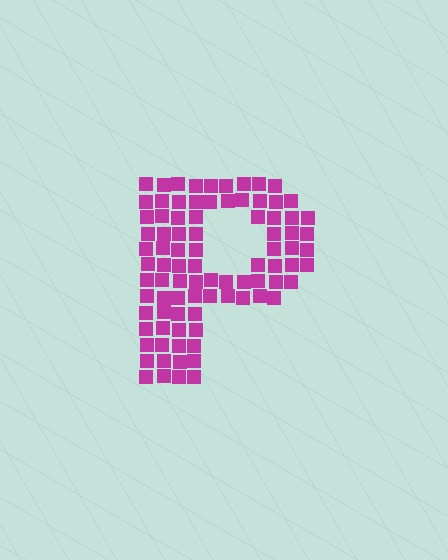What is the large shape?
The large shape is the letter P.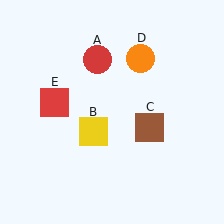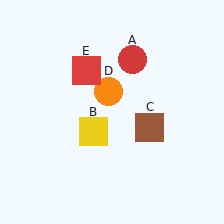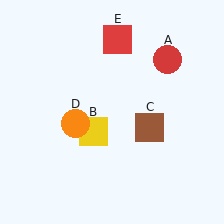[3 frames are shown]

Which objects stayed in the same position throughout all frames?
Yellow square (object B) and brown square (object C) remained stationary.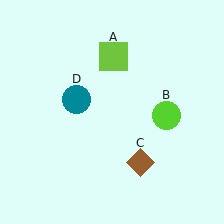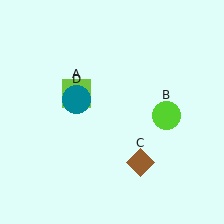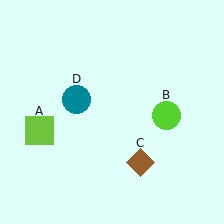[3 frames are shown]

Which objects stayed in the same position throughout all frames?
Lime circle (object B) and brown diamond (object C) and teal circle (object D) remained stationary.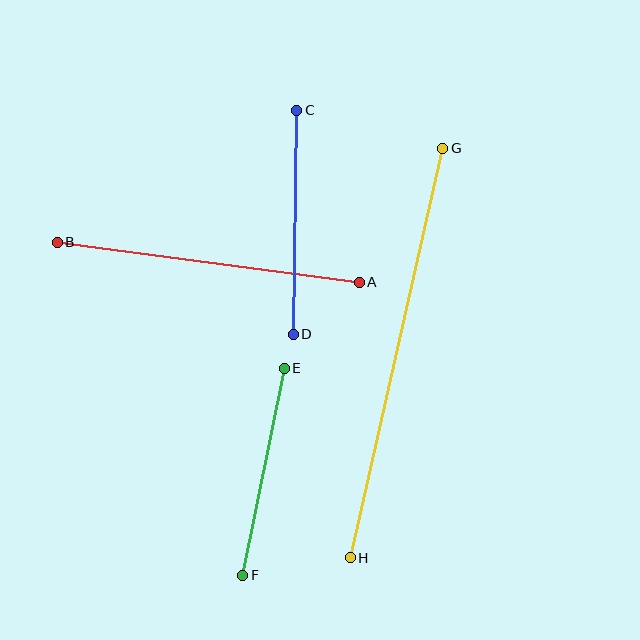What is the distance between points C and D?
The distance is approximately 224 pixels.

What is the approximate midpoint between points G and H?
The midpoint is at approximately (397, 353) pixels.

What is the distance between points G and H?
The distance is approximately 420 pixels.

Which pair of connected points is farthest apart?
Points G and H are farthest apart.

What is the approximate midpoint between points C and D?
The midpoint is at approximately (295, 222) pixels.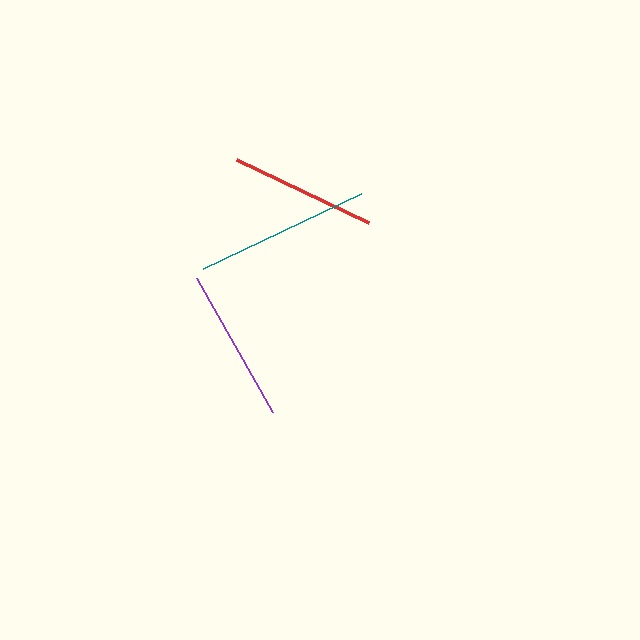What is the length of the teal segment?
The teal segment is approximately 175 pixels long.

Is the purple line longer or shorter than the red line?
The purple line is longer than the red line.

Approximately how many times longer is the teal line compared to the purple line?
The teal line is approximately 1.1 times the length of the purple line.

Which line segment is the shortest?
The red line is the shortest at approximately 147 pixels.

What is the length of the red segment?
The red segment is approximately 147 pixels long.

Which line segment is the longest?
The teal line is the longest at approximately 175 pixels.